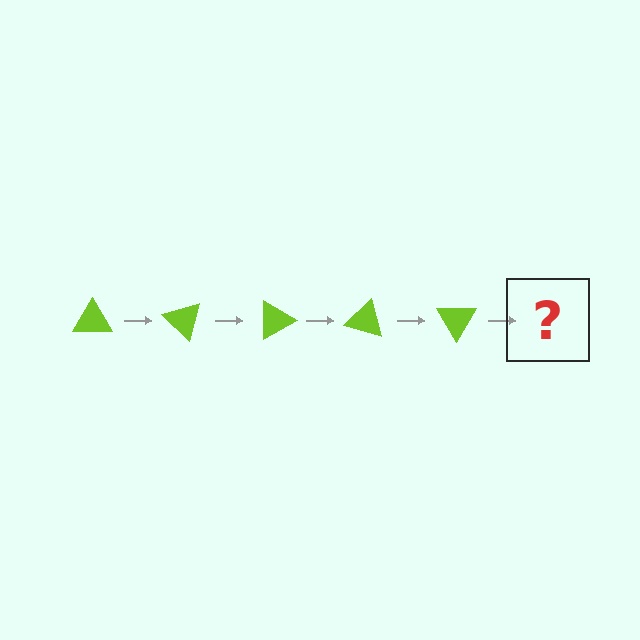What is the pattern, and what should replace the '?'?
The pattern is that the triangle rotates 45 degrees each step. The '?' should be a lime triangle rotated 225 degrees.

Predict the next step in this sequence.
The next step is a lime triangle rotated 225 degrees.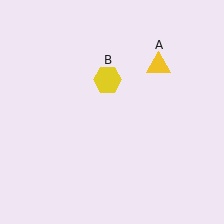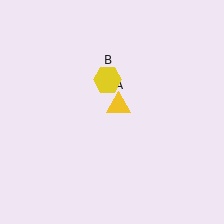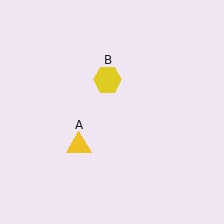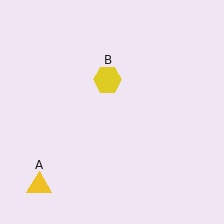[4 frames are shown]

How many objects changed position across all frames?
1 object changed position: yellow triangle (object A).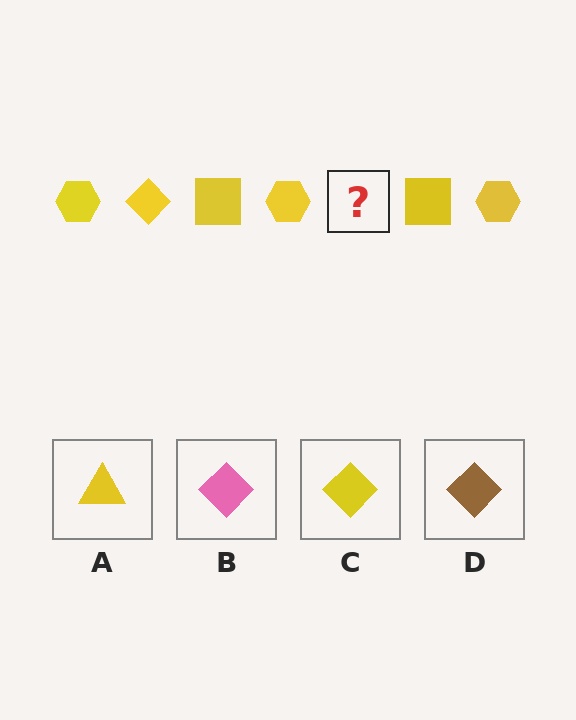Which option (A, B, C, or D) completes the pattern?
C.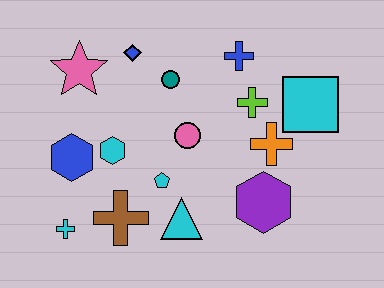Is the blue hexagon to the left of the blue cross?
Yes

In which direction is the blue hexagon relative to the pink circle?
The blue hexagon is to the left of the pink circle.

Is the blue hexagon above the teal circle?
No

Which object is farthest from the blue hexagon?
The cyan square is farthest from the blue hexagon.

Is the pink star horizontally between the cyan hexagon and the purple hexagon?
No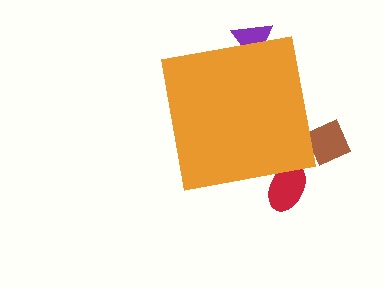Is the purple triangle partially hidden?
Yes, the purple triangle is partially hidden behind the orange square.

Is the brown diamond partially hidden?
Yes, the brown diamond is partially hidden behind the orange square.